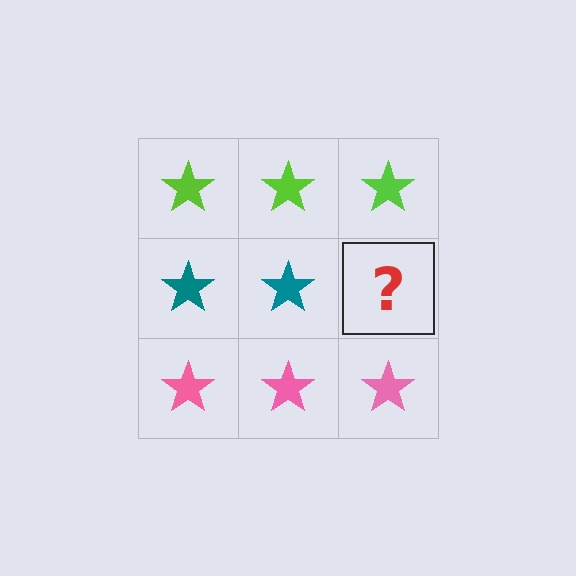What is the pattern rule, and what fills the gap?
The rule is that each row has a consistent color. The gap should be filled with a teal star.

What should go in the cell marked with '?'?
The missing cell should contain a teal star.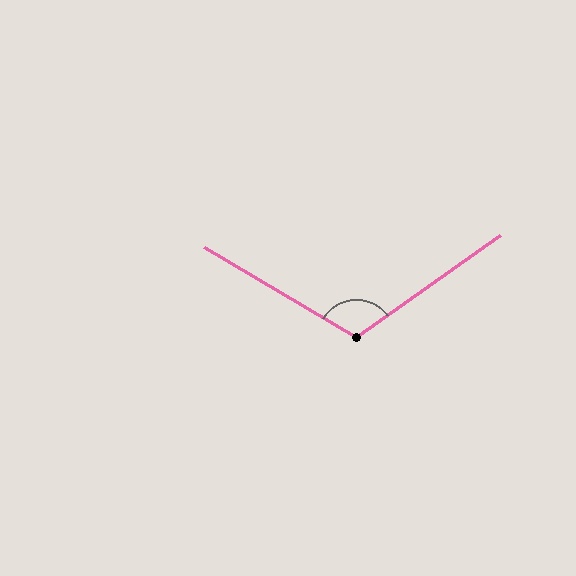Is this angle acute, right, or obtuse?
It is obtuse.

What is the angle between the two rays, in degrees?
Approximately 114 degrees.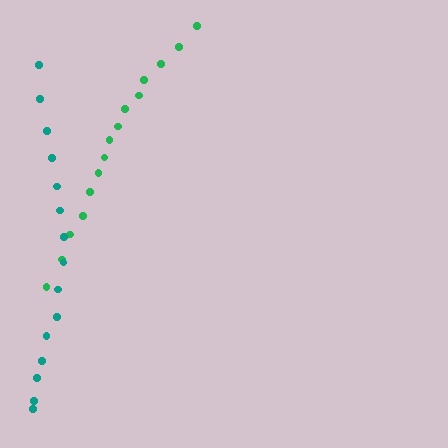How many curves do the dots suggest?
There are 2 distinct paths.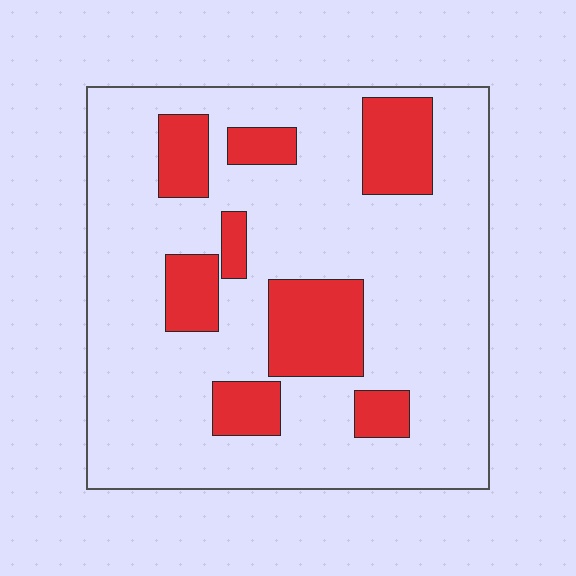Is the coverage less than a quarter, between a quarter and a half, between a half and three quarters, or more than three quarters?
Less than a quarter.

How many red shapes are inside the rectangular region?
8.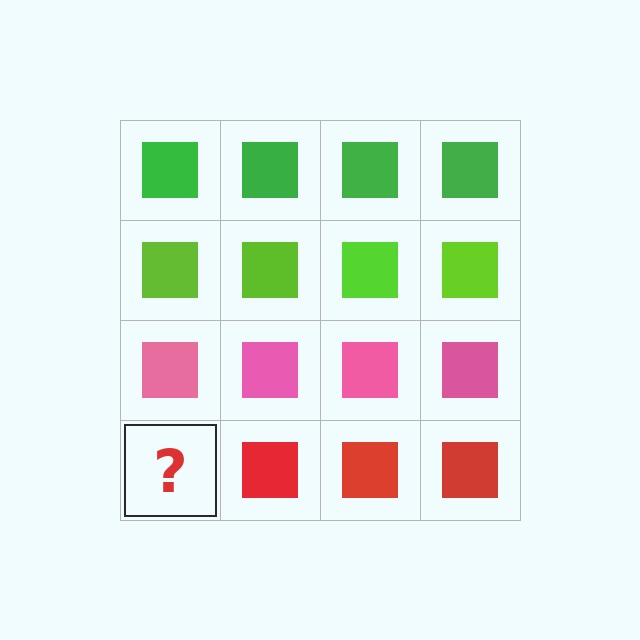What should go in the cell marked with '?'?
The missing cell should contain a red square.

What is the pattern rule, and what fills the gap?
The rule is that each row has a consistent color. The gap should be filled with a red square.